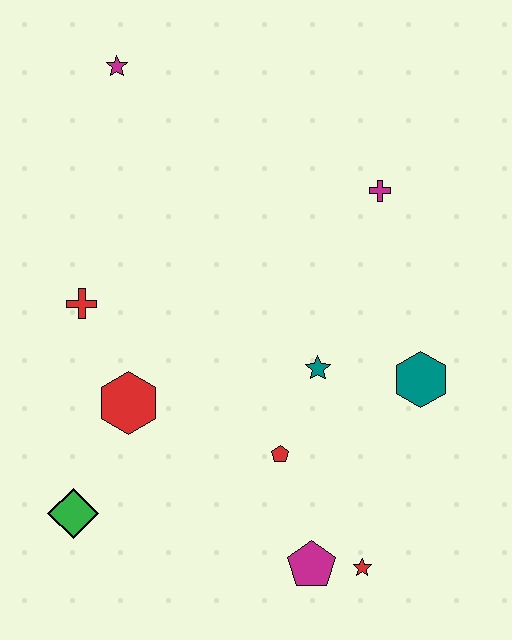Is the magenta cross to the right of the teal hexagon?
No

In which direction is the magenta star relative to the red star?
The magenta star is above the red star.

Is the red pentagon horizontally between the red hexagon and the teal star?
Yes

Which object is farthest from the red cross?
The red star is farthest from the red cross.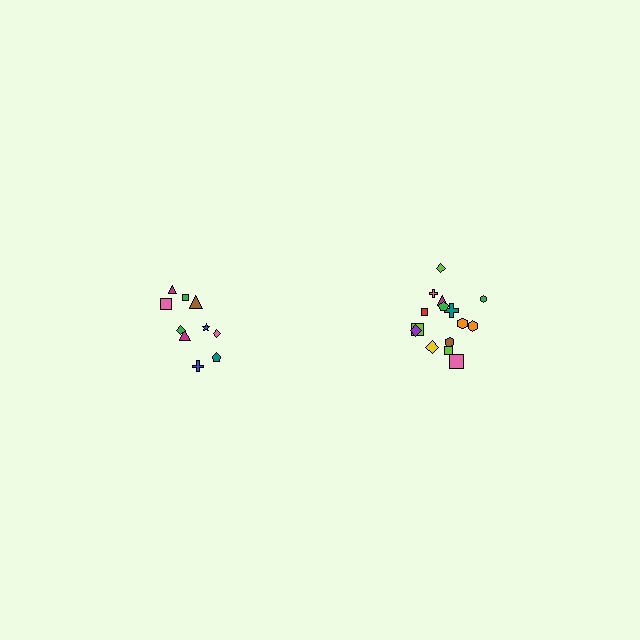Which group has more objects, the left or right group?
The right group.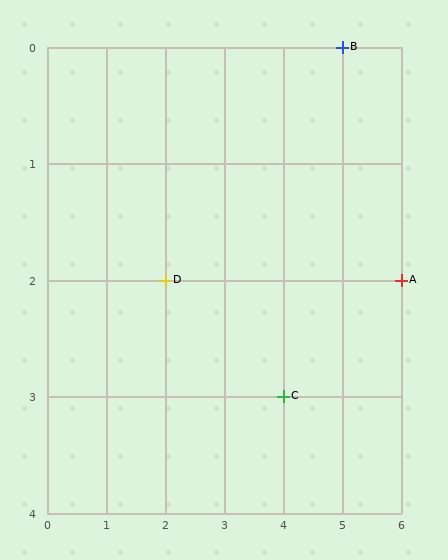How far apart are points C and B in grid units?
Points C and B are 1 column and 3 rows apart (about 3.2 grid units diagonally).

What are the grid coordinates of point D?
Point D is at grid coordinates (2, 2).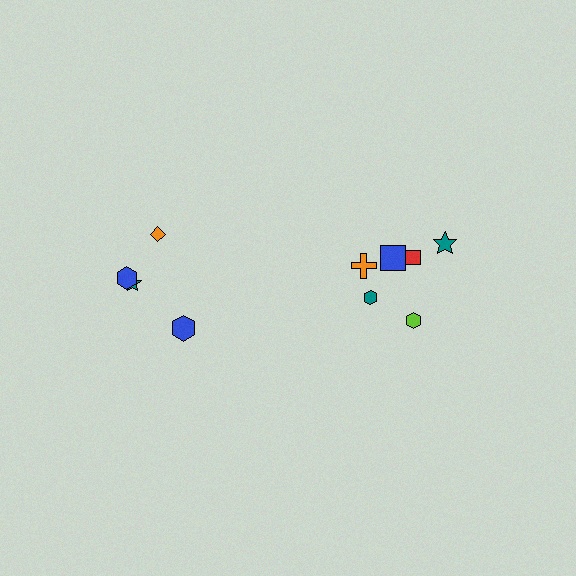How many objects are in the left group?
There are 4 objects.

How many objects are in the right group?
There are 6 objects.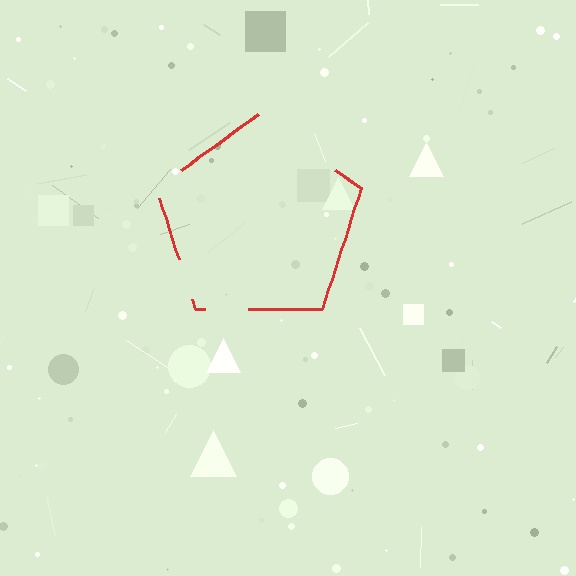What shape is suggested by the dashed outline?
The dashed outline suggests a pentagon.